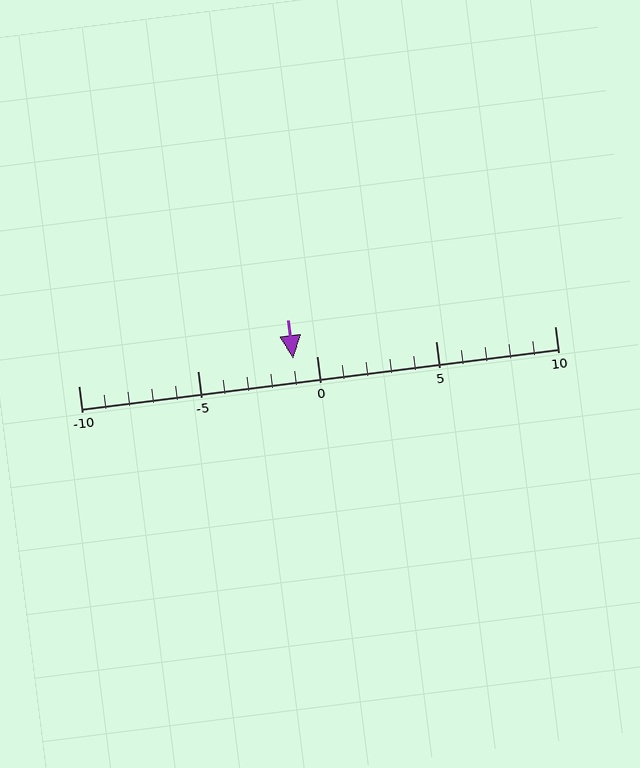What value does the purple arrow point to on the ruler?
The purple arrow points to approximately -1.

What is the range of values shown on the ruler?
The ruler shows values from -10 to 10.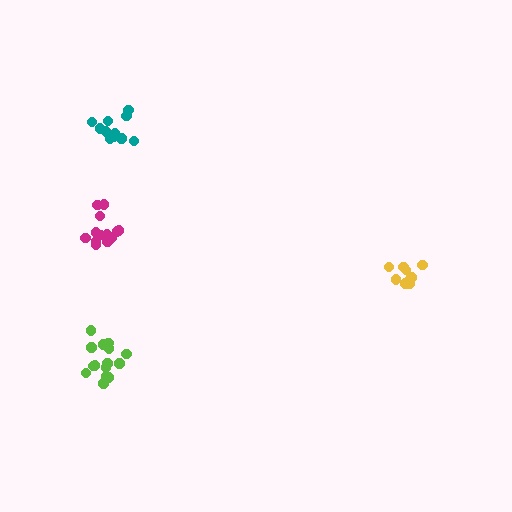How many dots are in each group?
Group 1: 9 dots, Group 2: 13 dots, Group 3: 15 dots, Group 4: 12 dots (49 total).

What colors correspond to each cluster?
The clusters are colored: yellow, magenta, lime, teal.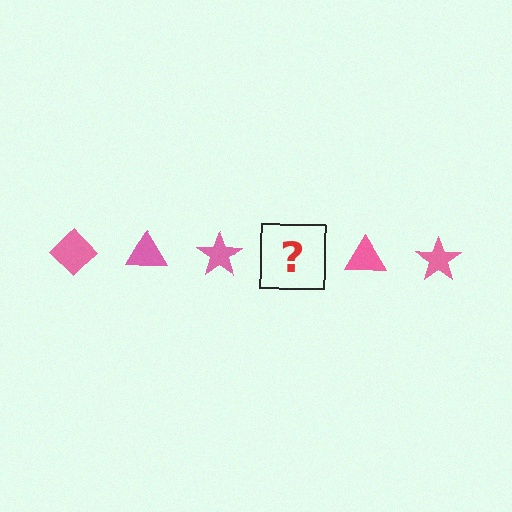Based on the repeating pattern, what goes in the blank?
The blank should be a pink diamond.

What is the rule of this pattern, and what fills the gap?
The rule is that the pattern cycles through diamond, triangle, star shapes in pink. The gap should be filled with a pink diamond.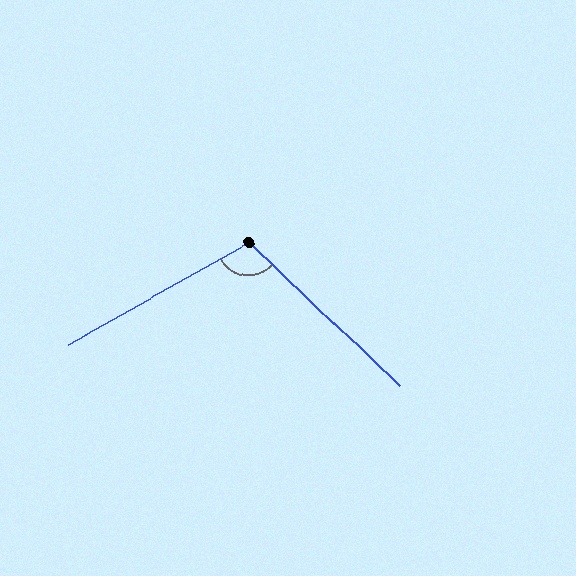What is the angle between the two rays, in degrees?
Approximately 107 degrees.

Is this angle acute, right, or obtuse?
It is obtuse.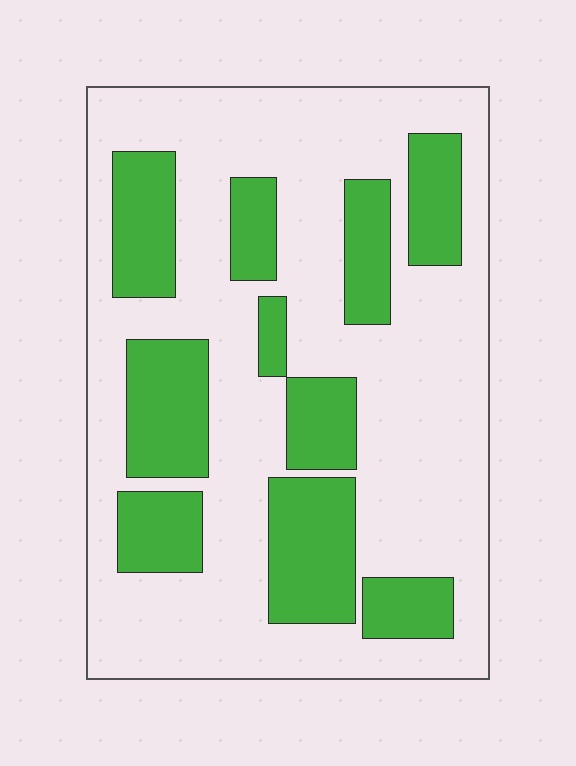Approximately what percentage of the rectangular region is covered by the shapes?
Approximately 30%.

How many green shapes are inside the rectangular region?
10.